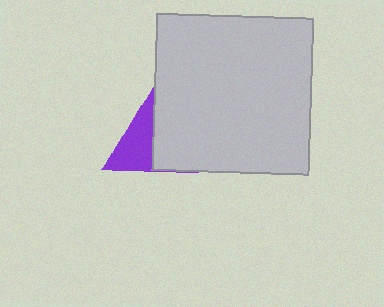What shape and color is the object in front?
The object in front is a light gray square.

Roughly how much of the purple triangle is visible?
About half of it is visible (roughly 53%).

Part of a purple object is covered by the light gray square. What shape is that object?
It is a triangle.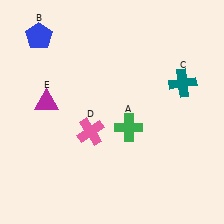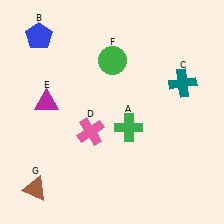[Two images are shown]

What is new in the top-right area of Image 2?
A green circle (F) was added in the top-right area of Image 2.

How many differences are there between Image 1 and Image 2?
There are 2 differences between the two images.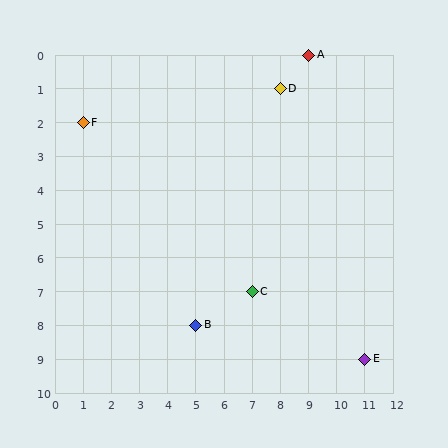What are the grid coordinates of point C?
Point C is at grid coordinates (7, 7).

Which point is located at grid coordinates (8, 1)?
Point D is at (8, 1).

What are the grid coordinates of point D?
Point D is at grid coordinates (8, 1).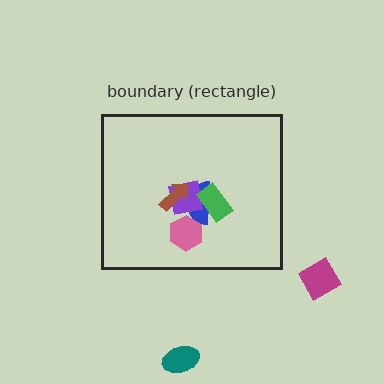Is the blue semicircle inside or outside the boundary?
Inside.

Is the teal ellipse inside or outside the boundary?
Outside.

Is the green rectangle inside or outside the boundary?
Inside.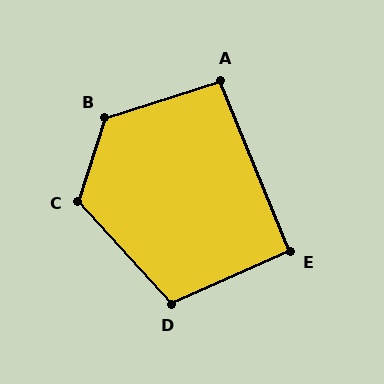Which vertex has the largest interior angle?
B, at approximately 125 degrees.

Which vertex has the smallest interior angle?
E, at approximately 92 degrees.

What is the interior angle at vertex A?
Approximately 95 degrees (approximately right).